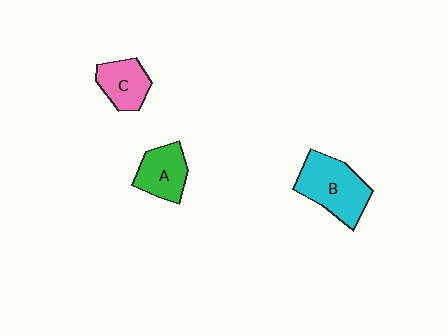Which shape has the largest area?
Shape B (cyan).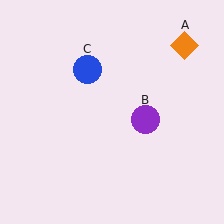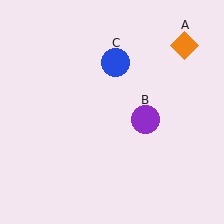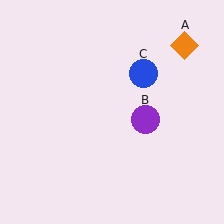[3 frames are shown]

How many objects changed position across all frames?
1 object changed position: blue circle (object C).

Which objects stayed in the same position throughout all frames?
Orange diamond (object A) and purple circle (object B) remained stationary.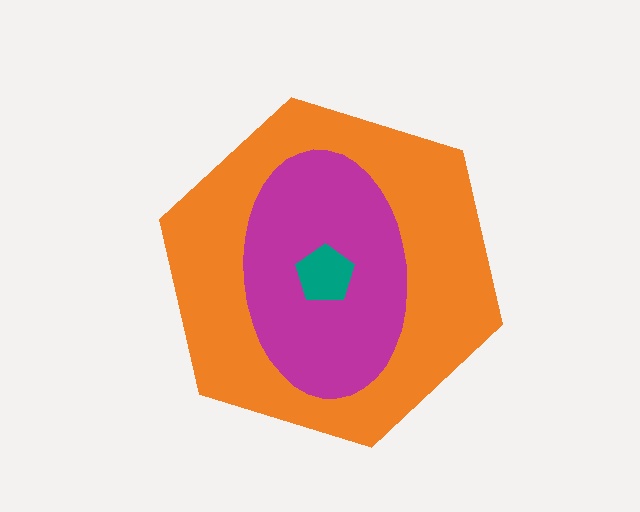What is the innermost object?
The teal pentagon.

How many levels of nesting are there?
3.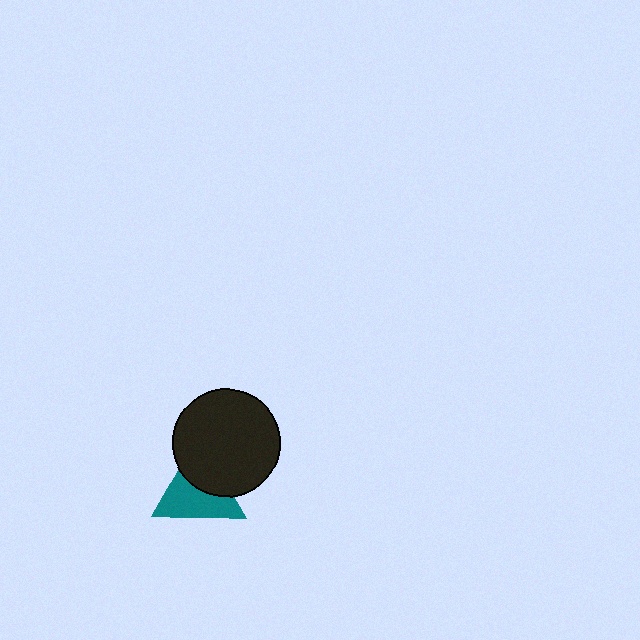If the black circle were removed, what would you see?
You would see the complete teal triangle.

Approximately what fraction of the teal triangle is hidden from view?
Roughly 42% of the teal triangle is hidden behind the black circle.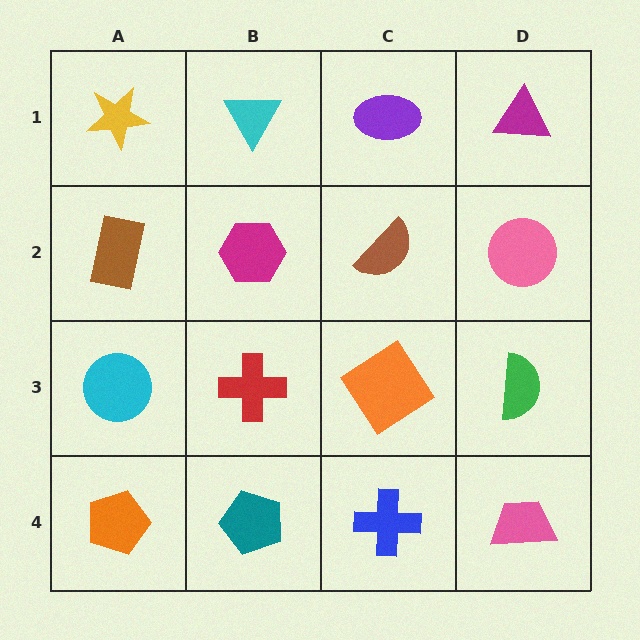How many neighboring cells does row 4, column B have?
3.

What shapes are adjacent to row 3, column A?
A brown rectangle (row 2, column A), an orange pentagon (row 4, column A), a red cross (row 3, column B).